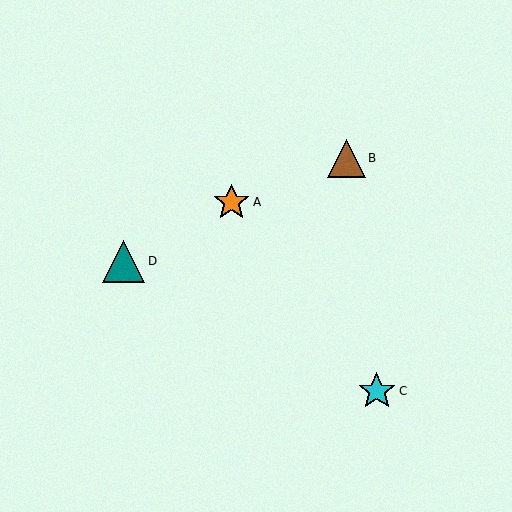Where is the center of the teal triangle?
The center of the teal triangle is at (123, 261).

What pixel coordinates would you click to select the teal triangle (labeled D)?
Click at (123, 261) to select the teal triangle D.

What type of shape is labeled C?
Shape C is a cyan star.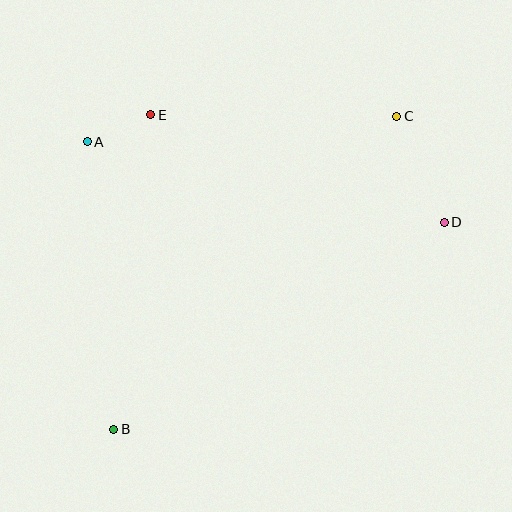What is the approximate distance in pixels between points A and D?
The distance between A and D is approximately 366 pixels.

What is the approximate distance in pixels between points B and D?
The distance between B and D is approximately 390 pixels.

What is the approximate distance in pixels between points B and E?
The distance between B and E is approximately 317 pixels.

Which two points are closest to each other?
Points A and E are closest to each other.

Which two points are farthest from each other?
Points B and C are farthest from each other.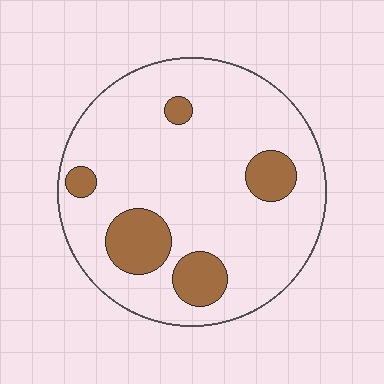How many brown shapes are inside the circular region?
5.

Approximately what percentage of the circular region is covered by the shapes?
Approximately 15%.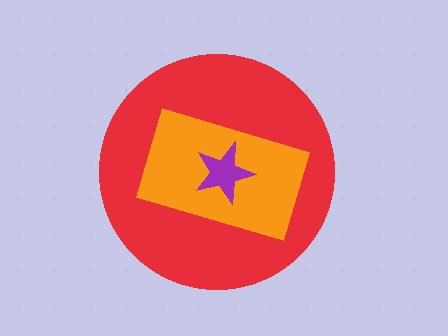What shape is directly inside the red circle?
The orange rectangle.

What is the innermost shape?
The purple star.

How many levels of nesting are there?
3.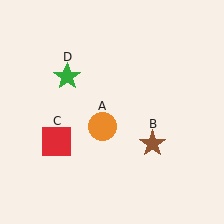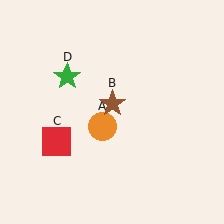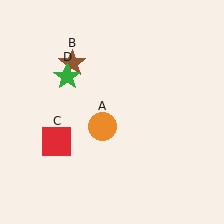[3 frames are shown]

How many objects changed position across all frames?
1 object changed position: brown star (object B).